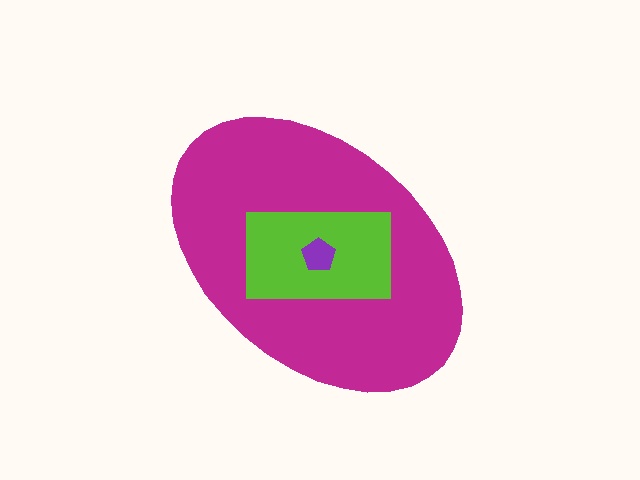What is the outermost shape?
The magenta ellipse.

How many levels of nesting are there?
3.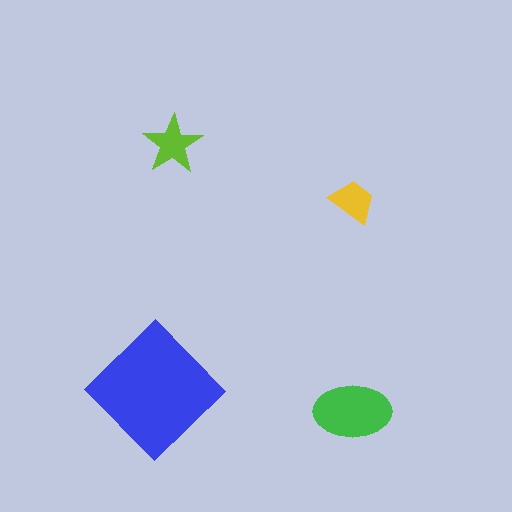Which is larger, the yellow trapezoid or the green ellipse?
The green ellipse.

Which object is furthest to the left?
The blue diamond is leftmost.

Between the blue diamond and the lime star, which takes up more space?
The blue diamond.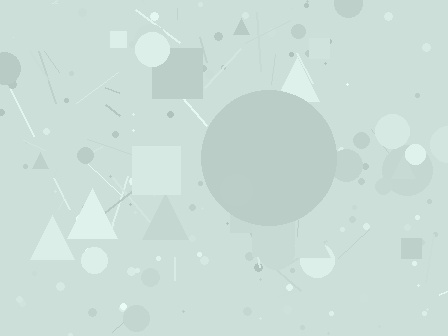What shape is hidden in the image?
A circle is hidden in the image.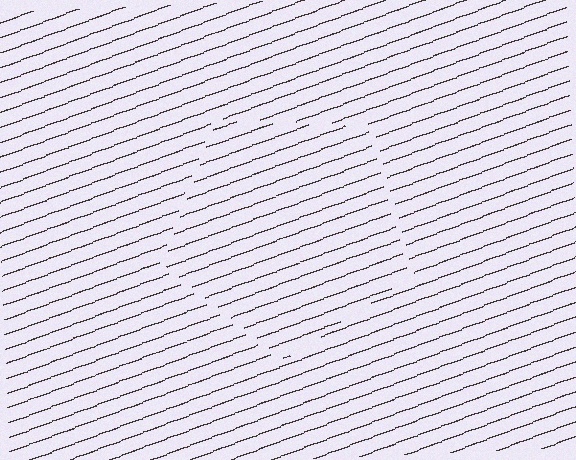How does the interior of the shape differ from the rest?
The interior of the shape contains the same grating, shifted by half a period — the contour is defined by the phase discontinuity where line-ends from the inner and outer gratings abut.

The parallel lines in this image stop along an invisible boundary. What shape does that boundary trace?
An illusory pentagon. The interior of the shape contains the same grating, shifted by half a period — the contour is defined by the phase discontinuity where line-ends from the inner and outer gratings abut.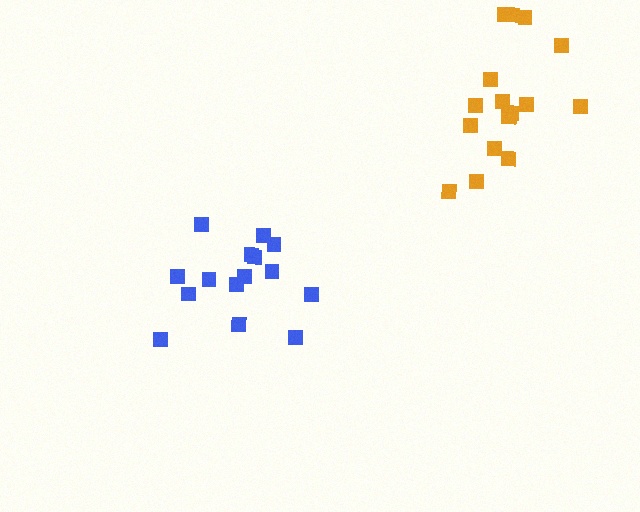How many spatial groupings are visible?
There are 2 spatial groupings.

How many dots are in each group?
Group 1: 18 dots, Group 2: 15 dots (33 total).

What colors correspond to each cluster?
The clusters are colored: orange, blue.